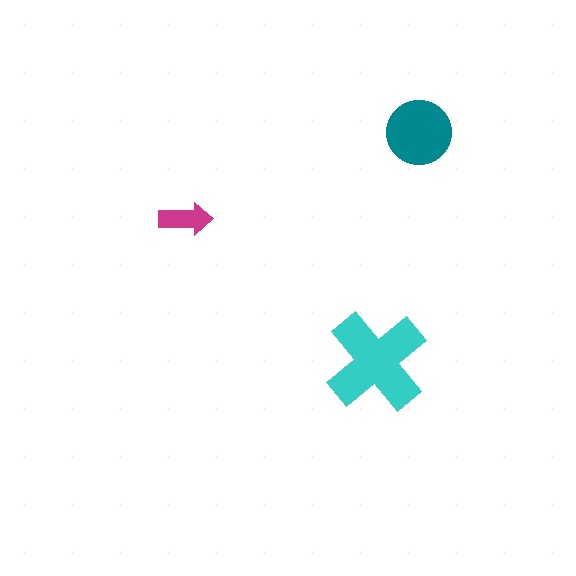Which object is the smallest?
The magenta arrow.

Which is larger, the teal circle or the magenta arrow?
The teal circle.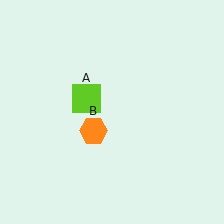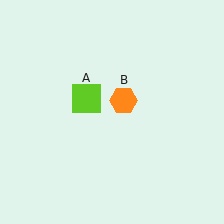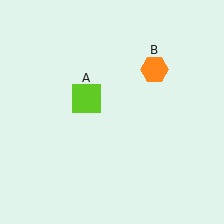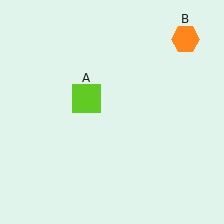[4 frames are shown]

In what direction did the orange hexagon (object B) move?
The orange hexagon (object B) moved up and to the right.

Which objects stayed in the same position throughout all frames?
Lime square (object A) remained stationary.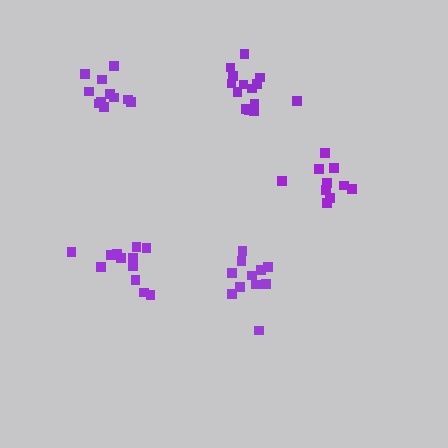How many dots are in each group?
Group 1: 12 dots, Group 2: 11 dots, Group 3: 10 dots, Group 4: 14 dots, Group 5: 11 dots (58 total).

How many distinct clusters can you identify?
There are 5 distinct clusters.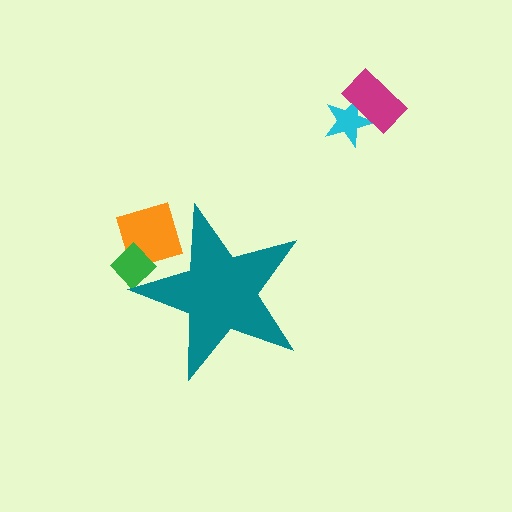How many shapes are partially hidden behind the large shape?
2 shapes are partially hidden.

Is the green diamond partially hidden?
Yes, the green diamond is partially hidden behind the teal star.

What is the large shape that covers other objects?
A teal star.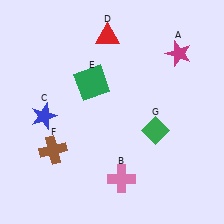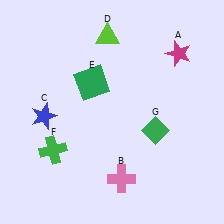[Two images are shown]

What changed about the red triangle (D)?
In Image 1, D is red. In Image 2, it changed to lime.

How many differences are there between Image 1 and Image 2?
There are 2 differences between the two images.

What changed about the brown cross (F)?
In Image 1, F is brown. In Image 2, it changed to green.